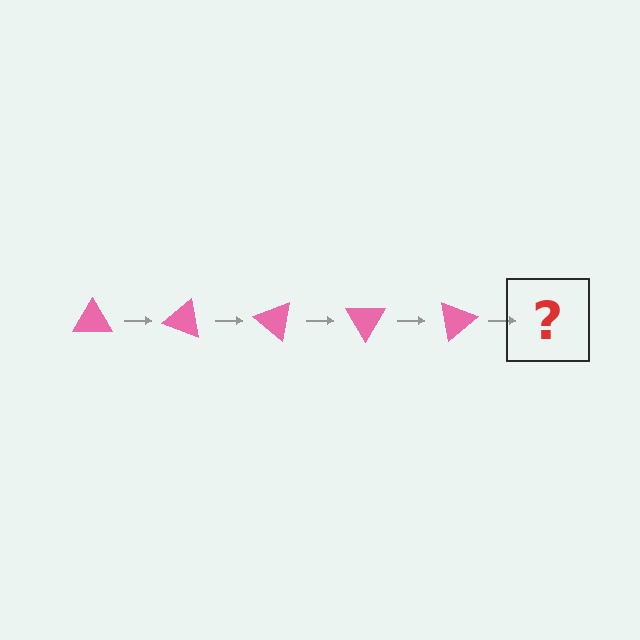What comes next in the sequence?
The next element should be a pink triangle rotated 100 degrees.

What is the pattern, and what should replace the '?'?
The pattern is that the triangle rotates 20 degrees each step. The '?' should be a pink triangle rotated 100 degrees.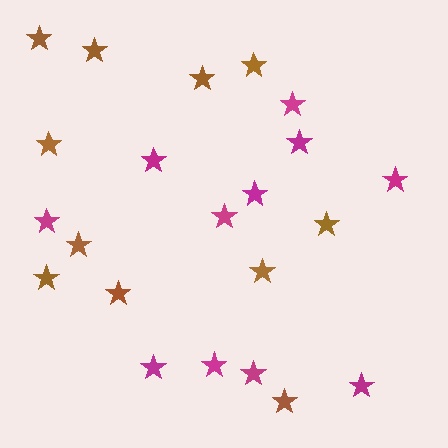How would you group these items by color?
There are 2 groups: one group of magenta stars (11) and one group of brown stars (11).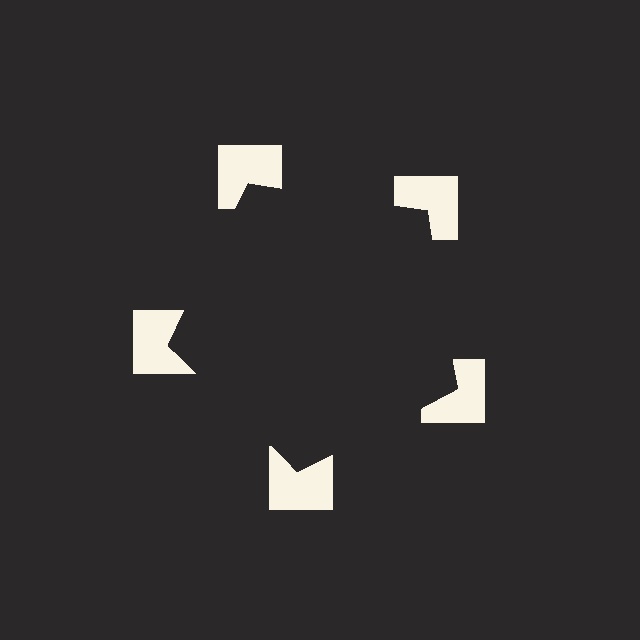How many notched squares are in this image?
There are 5 — one at each vertex of the illusory pentagon.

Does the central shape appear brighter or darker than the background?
It typically appears slightly darker than the background, even though no actual brightness change is drawn.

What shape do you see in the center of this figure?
An illusory pentagon — its edges are inferred from the aligned wedge cuts in the notched squares, not physically drawn.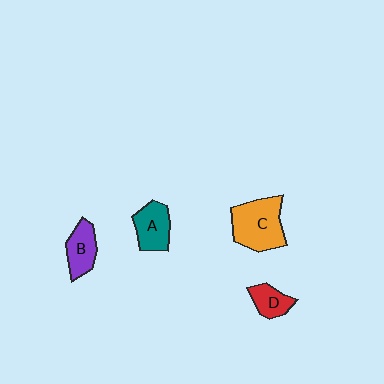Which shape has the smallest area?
Shape D (red).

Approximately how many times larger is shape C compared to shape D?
Approximately 2.2 times.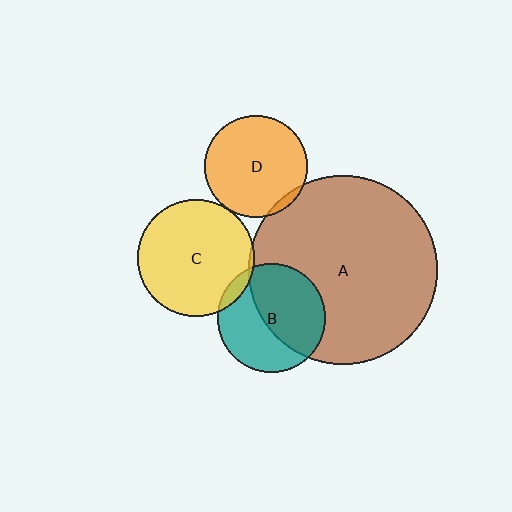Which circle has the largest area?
Circle A (brown).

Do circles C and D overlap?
Yes.